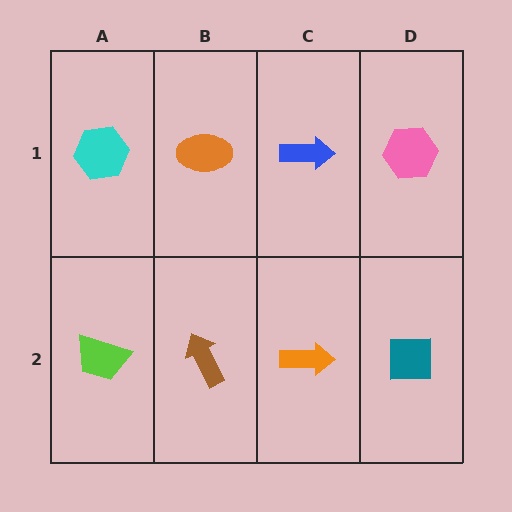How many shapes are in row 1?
4 shapes.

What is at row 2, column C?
An orange arrow.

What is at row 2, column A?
A lime trapezoid.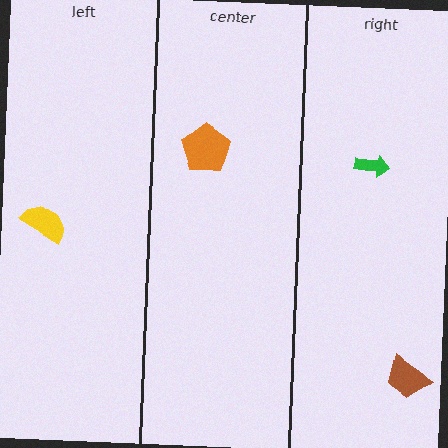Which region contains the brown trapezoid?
The right region.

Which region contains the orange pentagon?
The center region.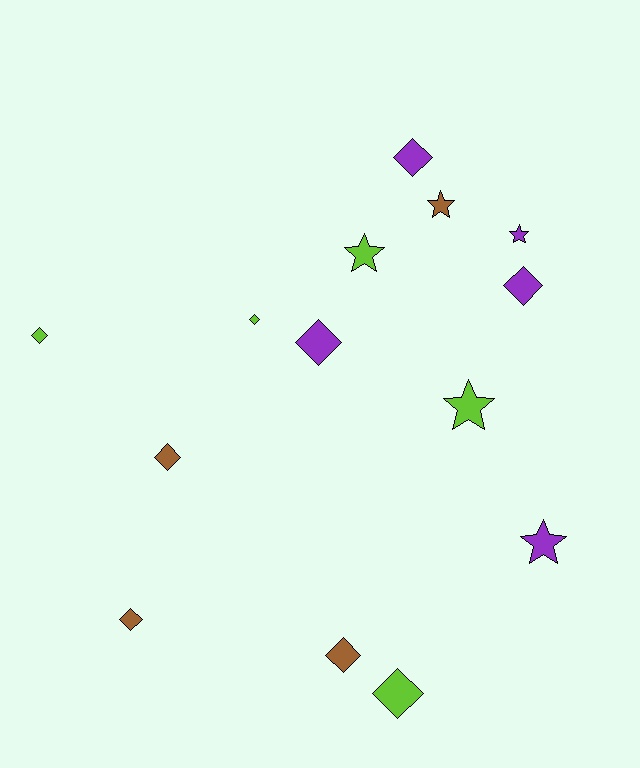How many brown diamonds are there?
There are 3 brown diamonds.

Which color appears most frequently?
Purple, with 5 objects.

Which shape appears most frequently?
Diamond, with 9 objects.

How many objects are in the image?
There are 14 objects.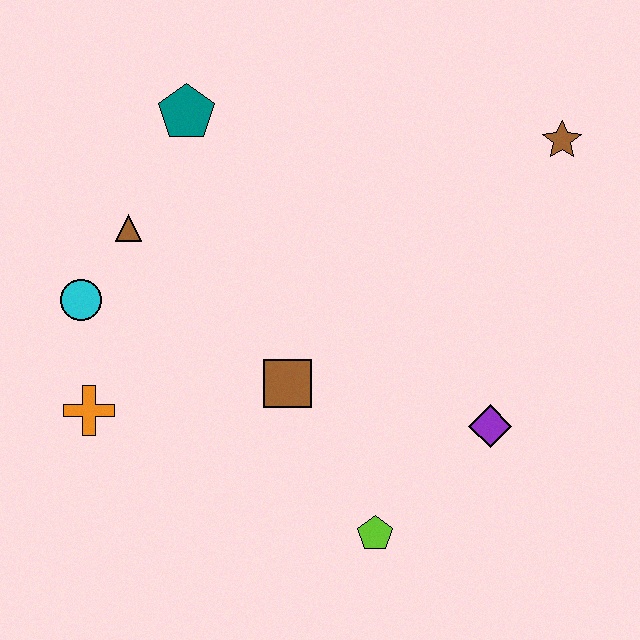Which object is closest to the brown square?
The lime pentagon is closest to the brown square.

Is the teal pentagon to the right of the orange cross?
Yes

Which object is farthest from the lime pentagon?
The teal pentagon is farthest from the lime pentagon.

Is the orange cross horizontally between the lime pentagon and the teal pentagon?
No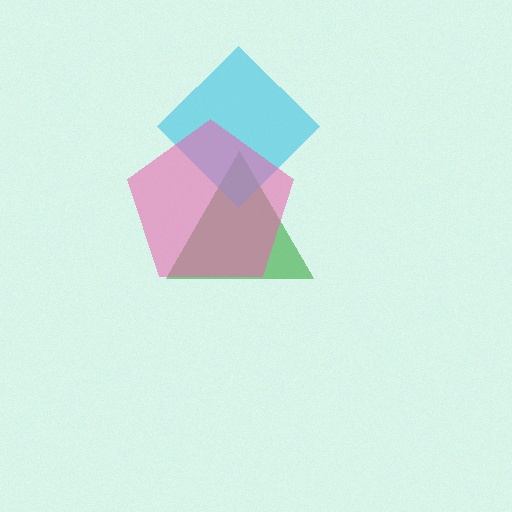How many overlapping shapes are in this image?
There are 3 overlapping shapes in the image.